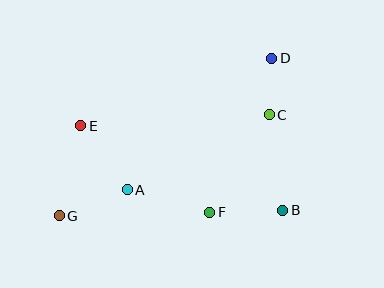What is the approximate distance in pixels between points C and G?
The distance between C and G is approximately 233 pixels.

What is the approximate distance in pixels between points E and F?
The distance between E and F is approximately 155 pixels.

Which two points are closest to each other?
Points C and D are closest to each other.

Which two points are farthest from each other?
Points D and G are farthest from each other.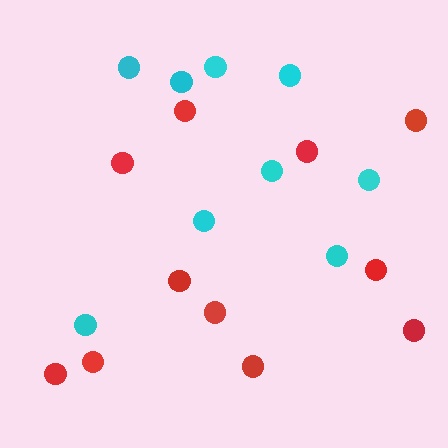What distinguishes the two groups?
There are 2 groups: one group of red circles (11) and one group of cyan circles (9).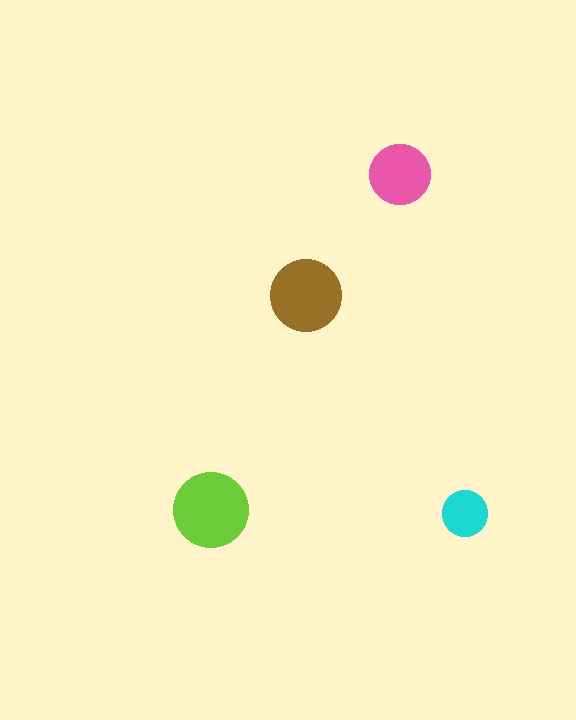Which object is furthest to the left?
The lime circle is leftmost.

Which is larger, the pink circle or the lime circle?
The lime one.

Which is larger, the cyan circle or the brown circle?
The brown one.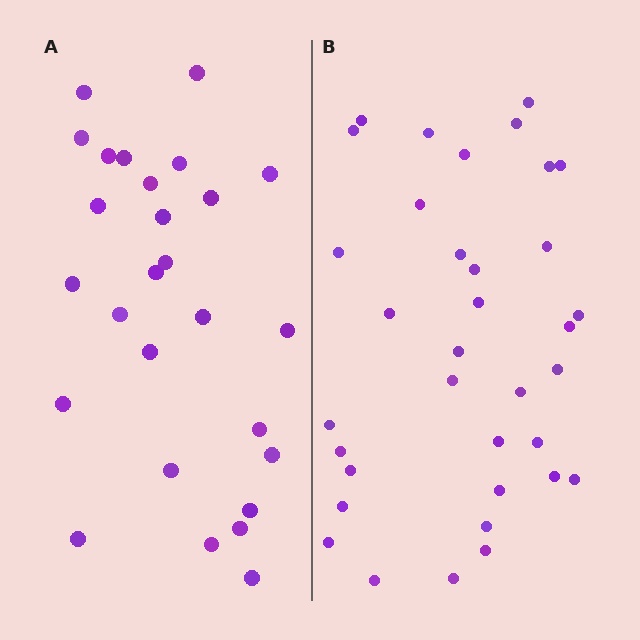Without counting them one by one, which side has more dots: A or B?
Region B (the right region) has more dots.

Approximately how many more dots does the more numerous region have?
Region B has roughly 8 or so more dots than region A.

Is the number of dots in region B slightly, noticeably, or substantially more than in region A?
Region B has noticeably more, but not dramatically so. The ratio is roughly 1.3 to 1.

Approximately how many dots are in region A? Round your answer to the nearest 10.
About 30 dots. (The exact count is 27, which rounds to 30.)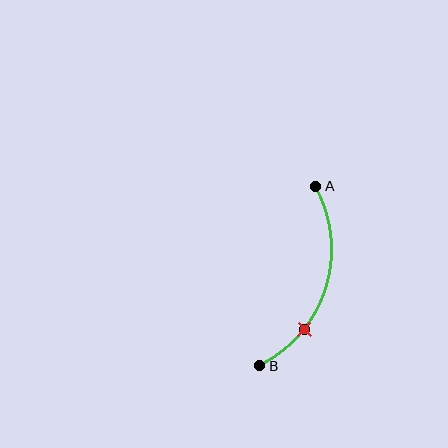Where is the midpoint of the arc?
The arc midpoint is the point on the curve farthest from the straight line joining A and B. It sits to the right of that line.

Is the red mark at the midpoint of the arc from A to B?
No. The red mark lies on the arc but is closer to endpoint B. The arc midpoint would be at the point on the curve equidistant along the arc from both A and B.